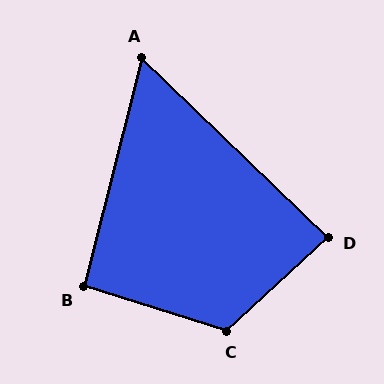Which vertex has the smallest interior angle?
A, at approximately 60 degrees.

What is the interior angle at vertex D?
Approximately 87 degrees (approximately right).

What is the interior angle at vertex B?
Approximately 93 degrees (approximately right).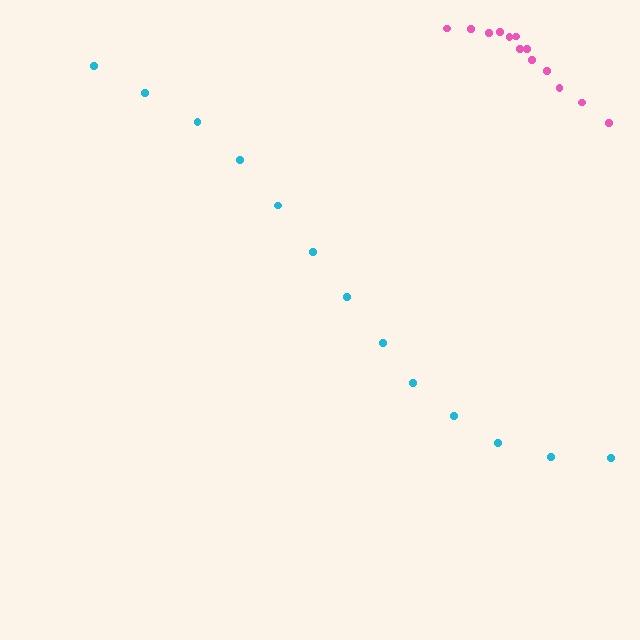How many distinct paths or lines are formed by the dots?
There are 2 distinct paths.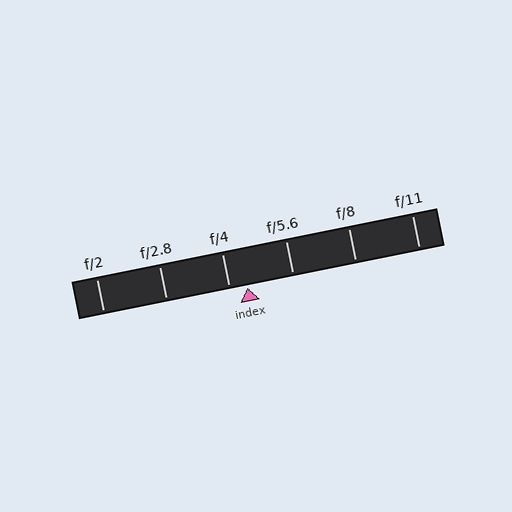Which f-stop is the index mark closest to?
The index mark is closest to f/4.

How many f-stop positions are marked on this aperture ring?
There are 6 f-stop positions marked.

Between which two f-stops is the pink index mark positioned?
The index mark is between f/4 and f/5.6.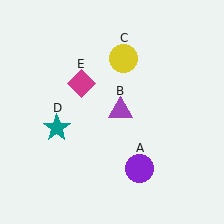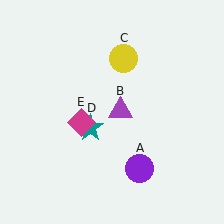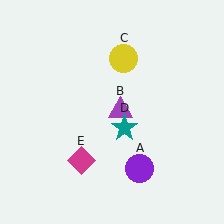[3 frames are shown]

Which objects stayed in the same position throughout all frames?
Purple circle (object A) and purple triangle (object B) and yellow circle (object C) remained stationary.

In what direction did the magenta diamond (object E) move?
The magenta diamond (object E) moved down.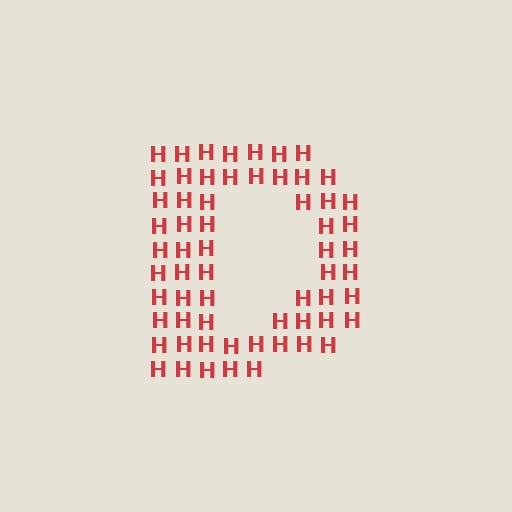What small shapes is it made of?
It is made of small letter H's.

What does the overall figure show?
The overall figure shows the letter D.